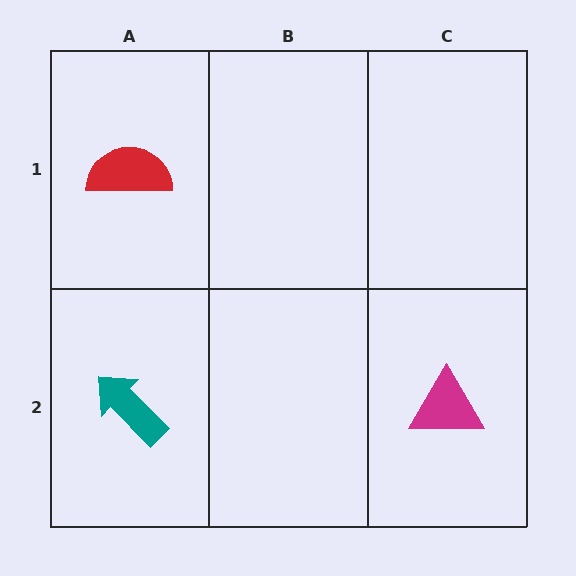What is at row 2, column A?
A teal arrow.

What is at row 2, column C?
A magenta triangle.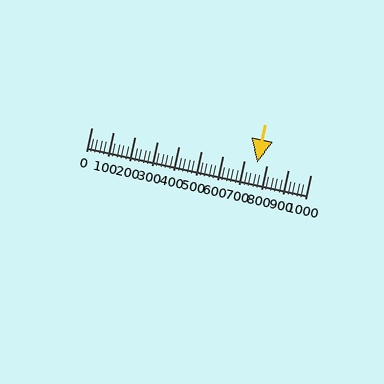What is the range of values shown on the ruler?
The ruler shows values from 0 to 1000.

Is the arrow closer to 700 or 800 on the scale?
The arrow is closer to 800.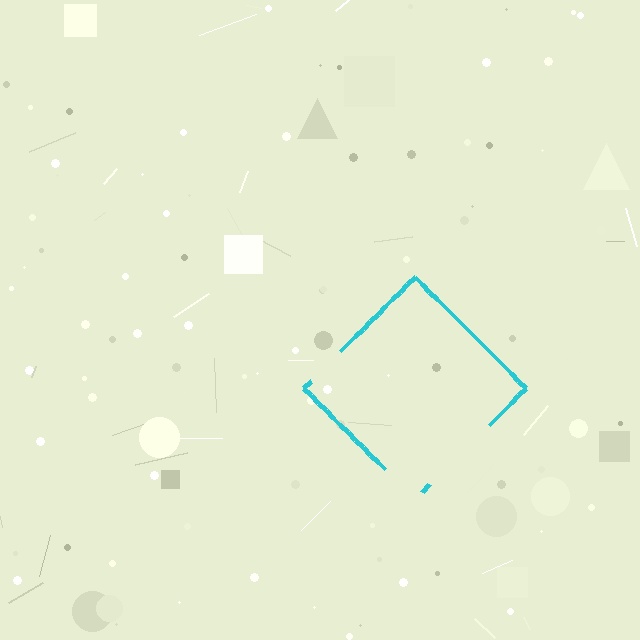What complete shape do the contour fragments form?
The contour fragments form a diamond.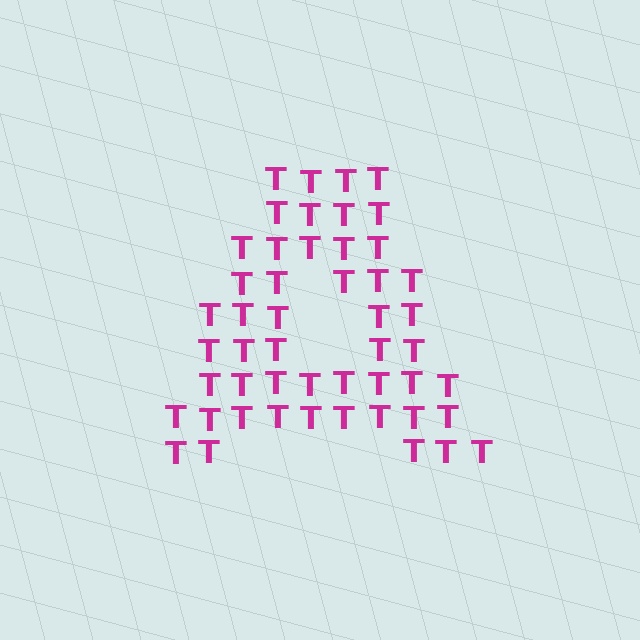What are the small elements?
The small elements are letter T's.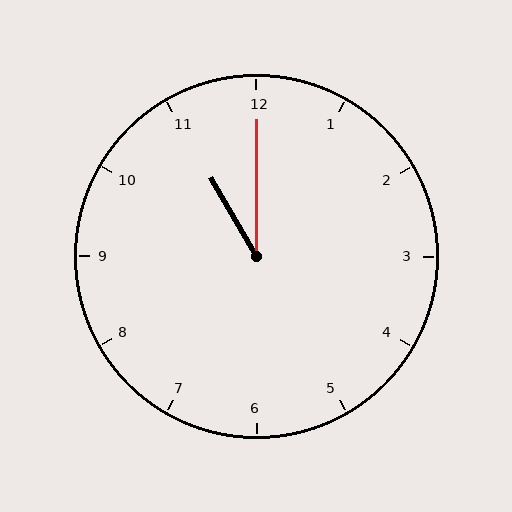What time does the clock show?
11:00.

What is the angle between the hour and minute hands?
Approximately 30 degrees.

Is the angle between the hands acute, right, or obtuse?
It is acute.